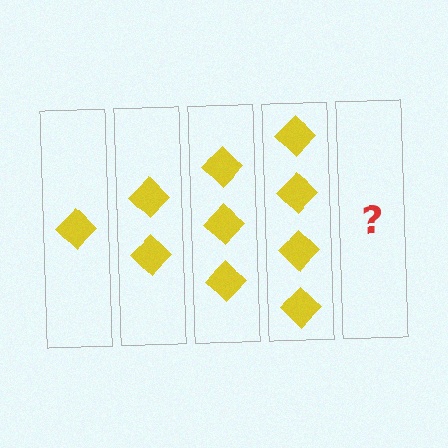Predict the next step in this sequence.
The next step is 5 diamonds.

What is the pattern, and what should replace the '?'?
The pattern is that each step adds one more diamond. The '?' should be 5 diamonds.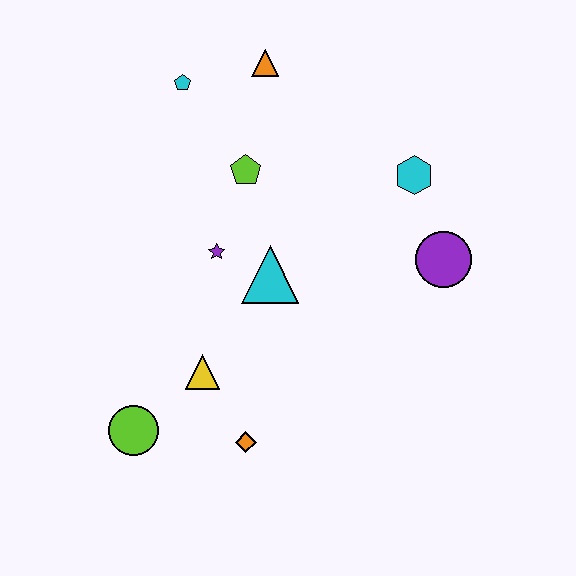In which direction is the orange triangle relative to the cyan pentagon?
The orange triangle is to the right of the cyan pentagon.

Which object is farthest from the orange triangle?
The lime circle is farthest from the orange triangle.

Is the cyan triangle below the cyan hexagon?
Yes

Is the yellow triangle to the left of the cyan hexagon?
Yes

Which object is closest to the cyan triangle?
The purple star is closest to the cyan triangle.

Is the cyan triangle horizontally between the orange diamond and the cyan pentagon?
No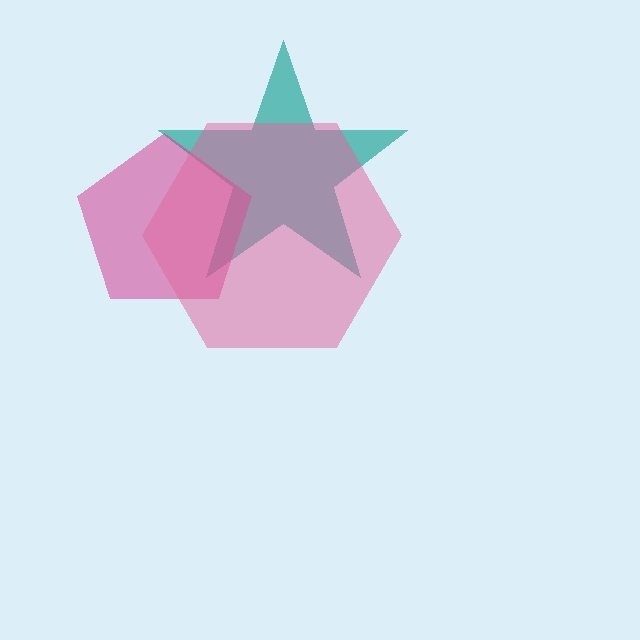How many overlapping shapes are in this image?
There are 3 overlapping shapes in the image.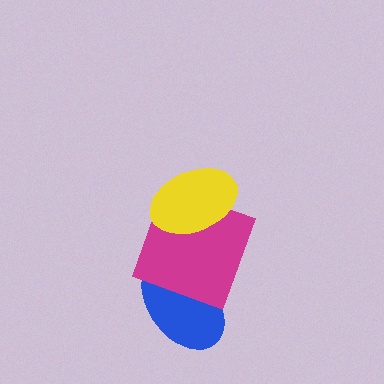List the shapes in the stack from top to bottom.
From top to bottom: the yellow ellipse, the magenta square, the blue ellipse.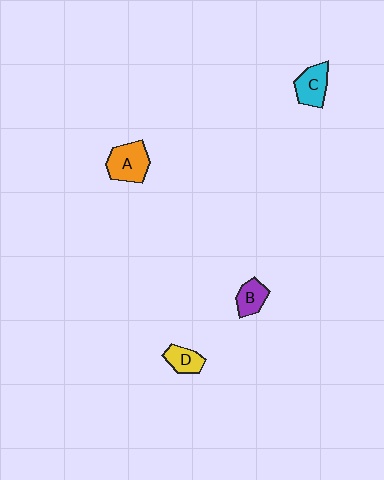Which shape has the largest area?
Shape A (orange).